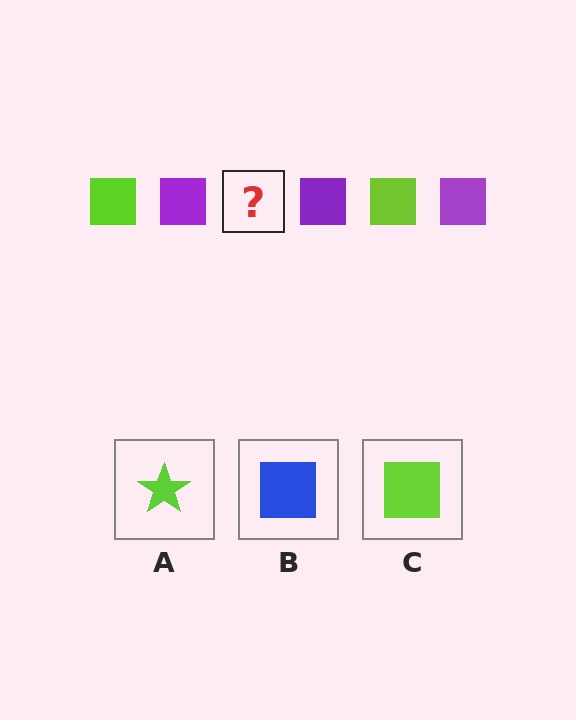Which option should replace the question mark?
Option C.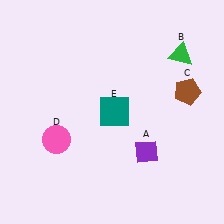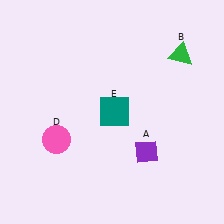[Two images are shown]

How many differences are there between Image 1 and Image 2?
There is 1 difference between the two images.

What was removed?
The brown pentagon (C) was removed in Image 2.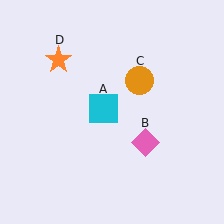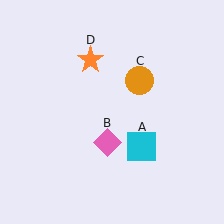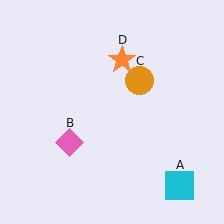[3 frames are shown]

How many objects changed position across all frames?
3 objects changed position: cyan square (object A), pink diamond (object B), orange star (object D).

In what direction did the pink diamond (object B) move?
The pink diamond (object B) moved left.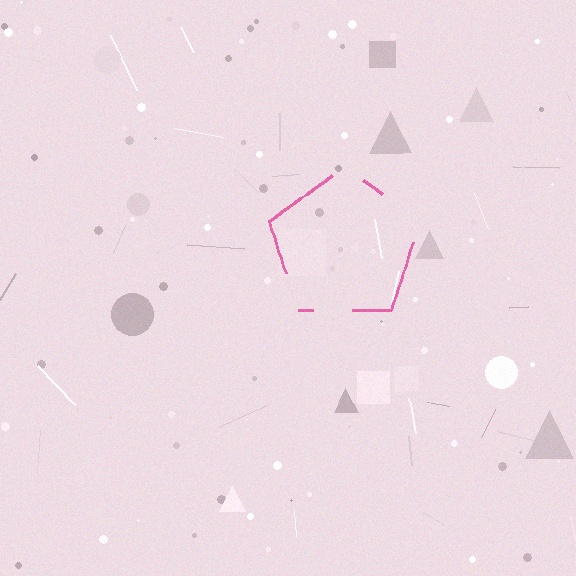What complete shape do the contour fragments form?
The contour fragments form a pentagon.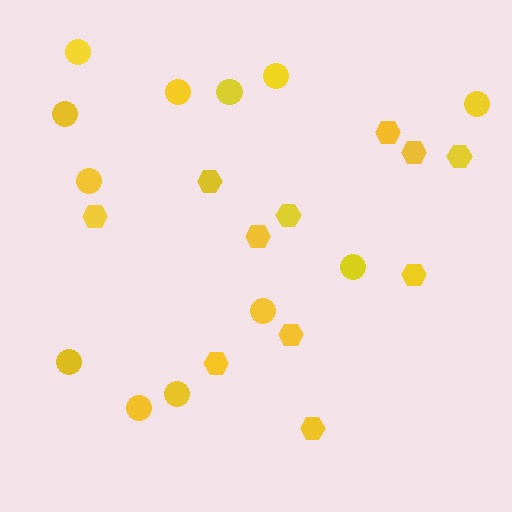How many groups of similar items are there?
There are 2 groups: one group of circles (12) and one group of hexagons (11).